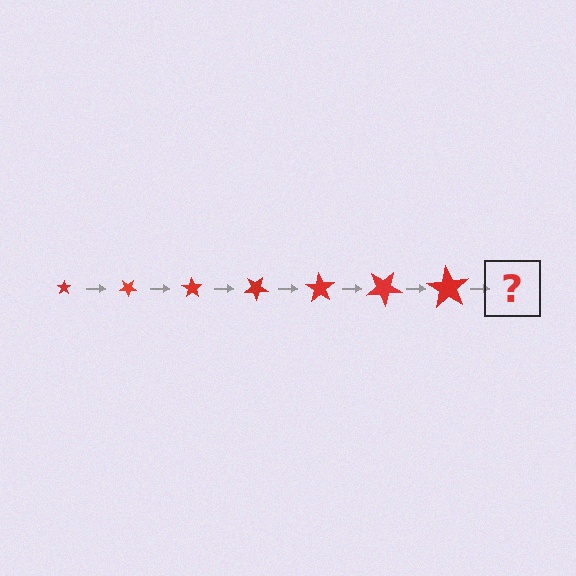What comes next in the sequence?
The next element should be a star, larger than the previous one and rotated 245 degrees from the start.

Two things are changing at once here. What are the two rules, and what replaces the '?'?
The two rules are that the star grows larger each step and it rotates 35 degrees each step. The '?' should be a star, larger than the previous one and rotated 245 degrees from the start.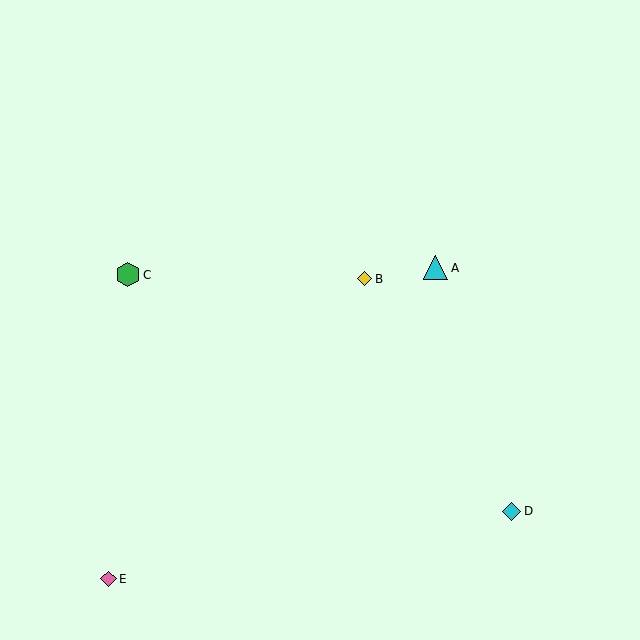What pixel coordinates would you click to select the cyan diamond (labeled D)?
Click at (512, 511) to select the cyan diamond D.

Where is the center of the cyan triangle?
The center of the cyan triangle is at (435, 268).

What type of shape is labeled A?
Shape A is a cyan triangle.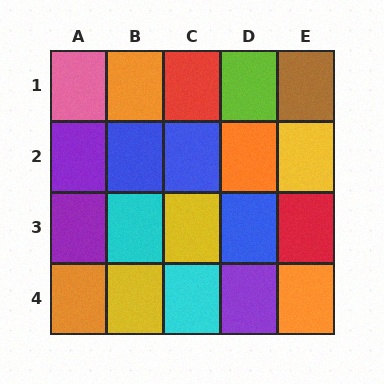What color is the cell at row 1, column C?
Red.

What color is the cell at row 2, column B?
Blue.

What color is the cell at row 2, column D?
Orange.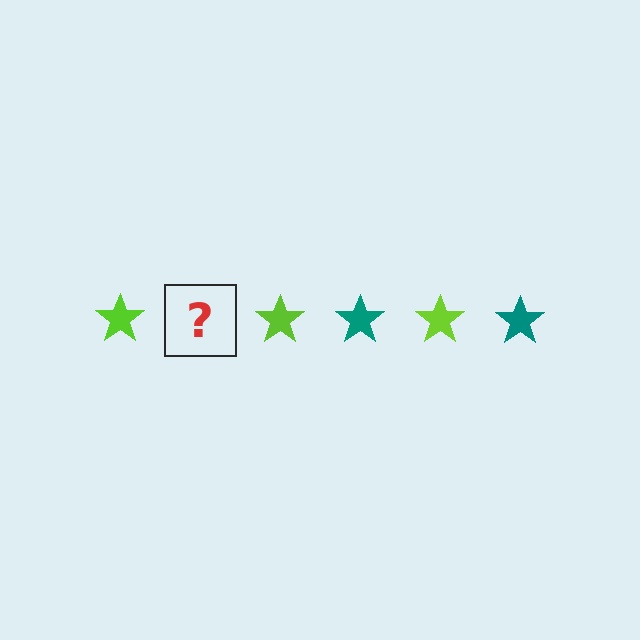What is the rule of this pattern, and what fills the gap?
The rule is that the pattern cycles through lime, teal stars. The gap should be filled with a teal star.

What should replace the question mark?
The question mark should be replaced with a teal star.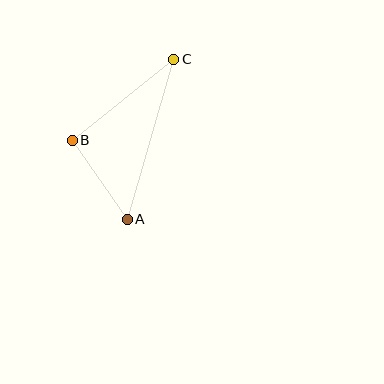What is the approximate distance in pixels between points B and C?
The distance between B and C is approximately 130 pixels.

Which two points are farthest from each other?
Points A and C are farthest from each other.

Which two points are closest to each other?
Points A and B are closest to each other.